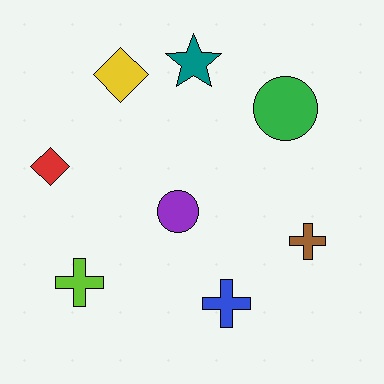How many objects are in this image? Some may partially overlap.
There are 8 objects.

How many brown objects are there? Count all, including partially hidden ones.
There is 1 brown object.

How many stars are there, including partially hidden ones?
There is 1 star.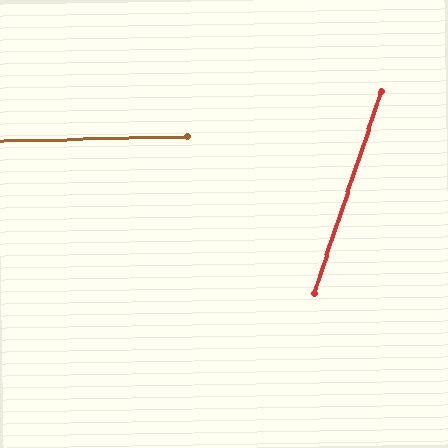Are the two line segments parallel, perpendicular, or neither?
Neither parallel nor perpendicular — they differ by about 70°.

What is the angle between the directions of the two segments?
Approximately 70 degrees.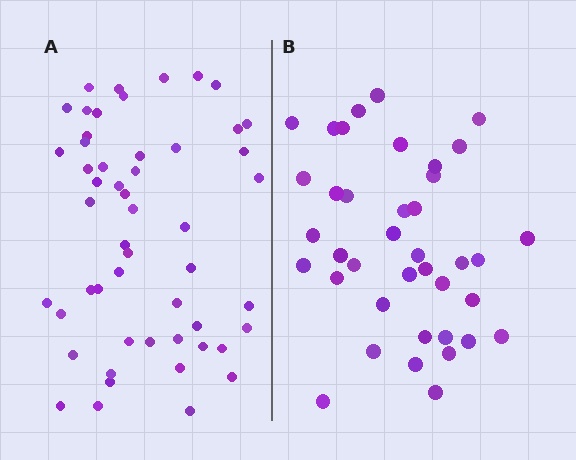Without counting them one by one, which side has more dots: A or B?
Region A (the left region) has more dots.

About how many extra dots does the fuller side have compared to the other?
Region A has approximately 15 more dots than region B.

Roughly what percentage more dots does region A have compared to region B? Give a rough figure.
About 35% more.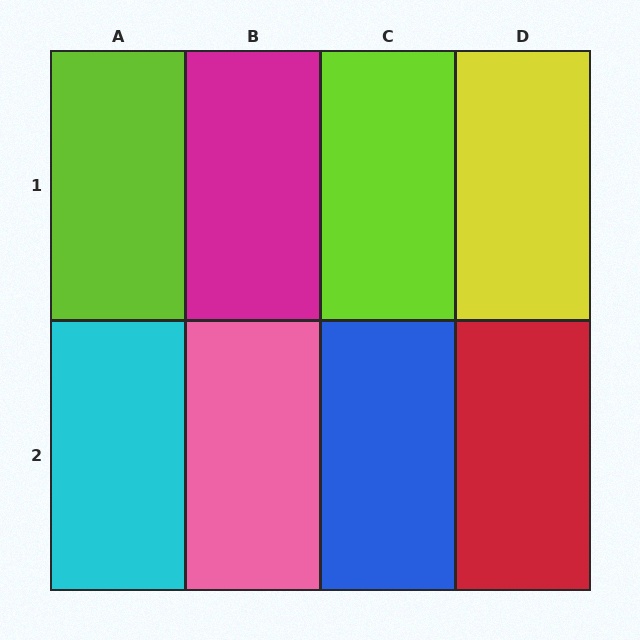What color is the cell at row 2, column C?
Blue.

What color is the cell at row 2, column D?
Red.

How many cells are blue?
1 cell is blue.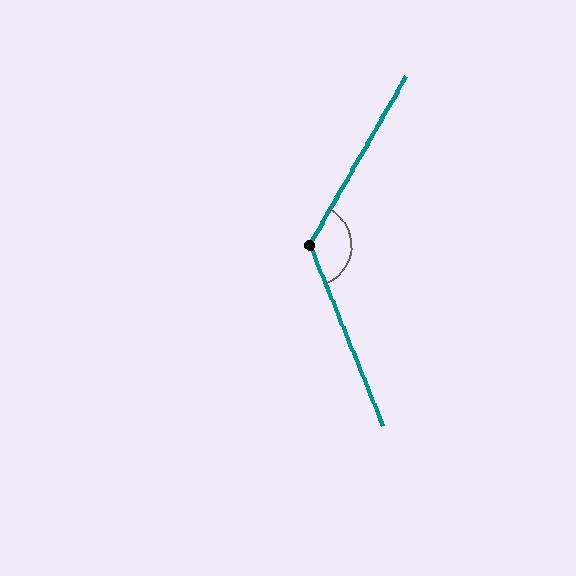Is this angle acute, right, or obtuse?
It is obtuse.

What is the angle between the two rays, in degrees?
Approximately 128 degrees.